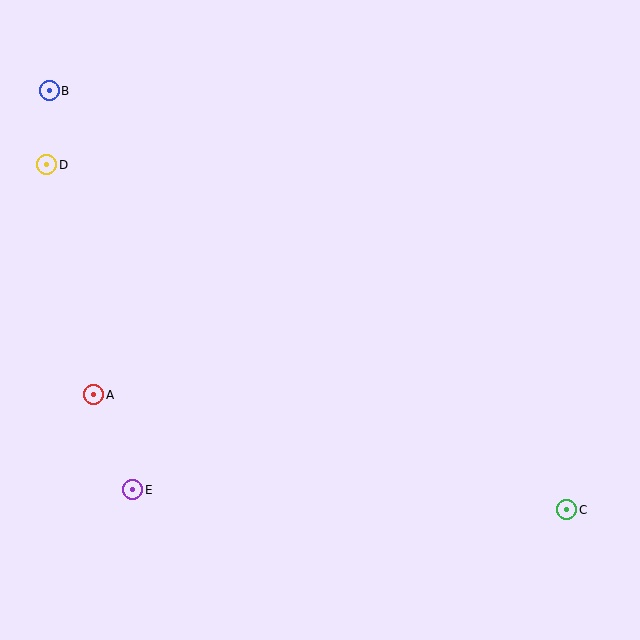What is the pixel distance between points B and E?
The distance between B and E is 407 pixels.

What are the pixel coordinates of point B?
Point B is at (49, 91).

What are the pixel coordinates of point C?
Point C is at (567, 510).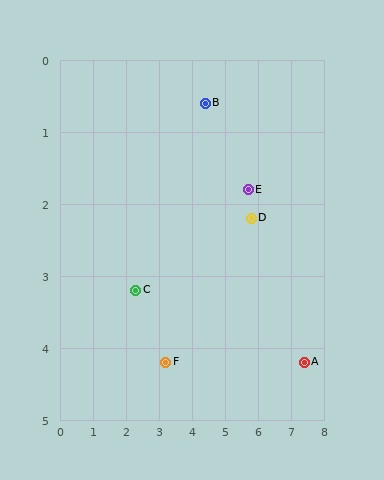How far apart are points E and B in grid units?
Points E and B are about 1.8 grid units apart.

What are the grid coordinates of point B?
Point B is at approximately (4.4, 0.6).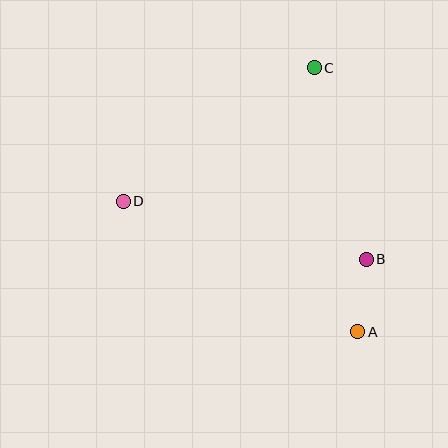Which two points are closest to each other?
Points A and B are closest to each other.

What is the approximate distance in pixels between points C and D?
The distance between C and D is approximately 233 pixels.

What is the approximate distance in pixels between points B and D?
The distance between B and D is approximately 250 pixels.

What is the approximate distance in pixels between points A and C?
The distance between A and C is approximately 267 pixels.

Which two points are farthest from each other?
Points A and D are farthest from each other.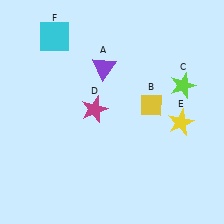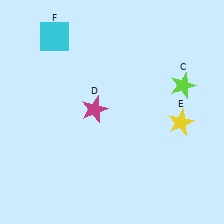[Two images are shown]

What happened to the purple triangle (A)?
The purple triangle (A) was removed in Image 2. It was in the top-left area of Image 1.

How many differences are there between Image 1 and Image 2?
There are 2 differences between the two images.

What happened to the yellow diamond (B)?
The yellow diamond (B) was removed in Image 2. It was in the top-right area of Image 1.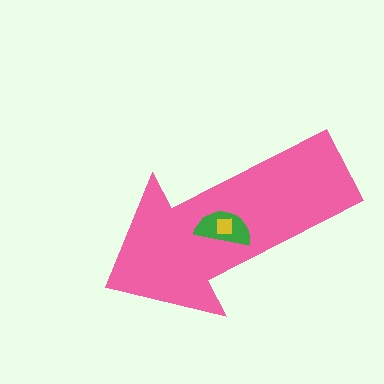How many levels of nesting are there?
3.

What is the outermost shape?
The pink arrow.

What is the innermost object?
The yellow square.